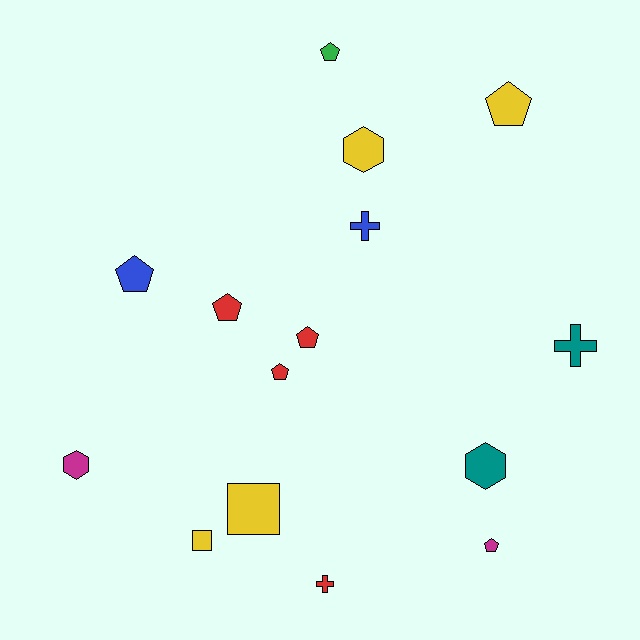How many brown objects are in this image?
There are no brown objects.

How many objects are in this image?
There are 15 objects.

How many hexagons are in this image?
There are 3 hexagons.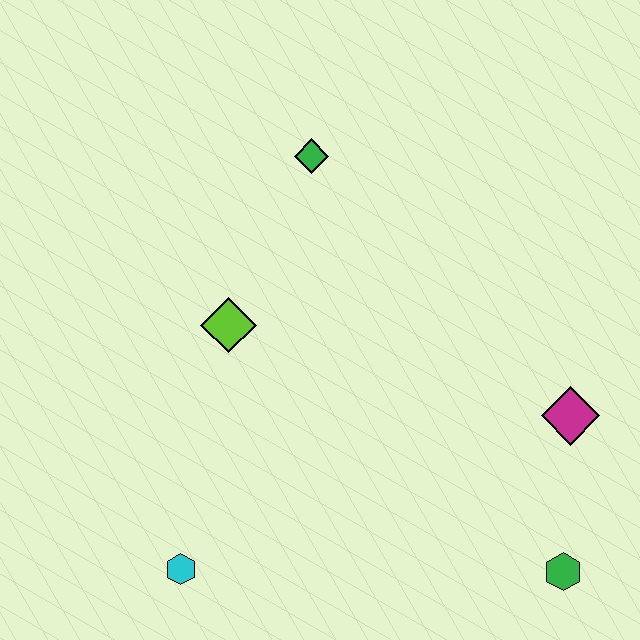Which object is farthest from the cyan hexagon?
The green diamond is farthest from the cyan hexagon.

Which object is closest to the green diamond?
The lime diamond is closest to the green diamond.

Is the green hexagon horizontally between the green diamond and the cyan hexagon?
No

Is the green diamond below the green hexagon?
No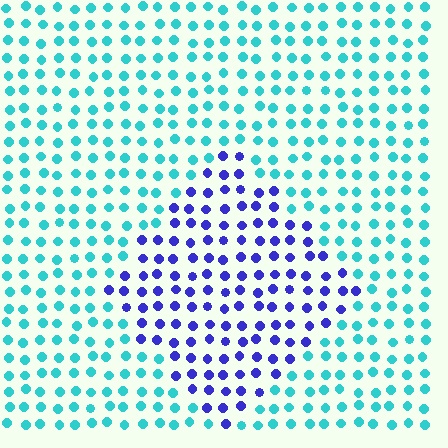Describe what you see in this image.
The image is filled with small cyan elements in a uniform arrangement. A diamond-shaped region is visible where the elements are tinted to a slightly different hue, forming a subtle color boundary.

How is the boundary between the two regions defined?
The boundary is defined purely by a slight shift in hue (about 64 degrees). Spacing, size, and orientation are identical on both sides.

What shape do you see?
I see a diamond.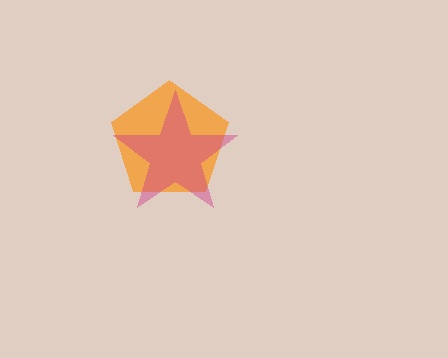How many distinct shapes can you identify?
There are 2 distinct shapes: an orange pentagon, a magenta star.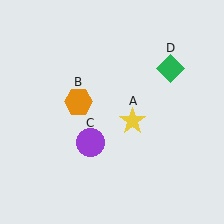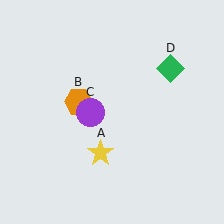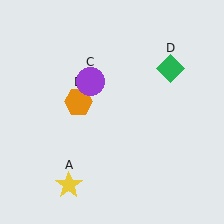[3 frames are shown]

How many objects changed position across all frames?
2 objects changed position: yellow star (object A), purple circle (object C).